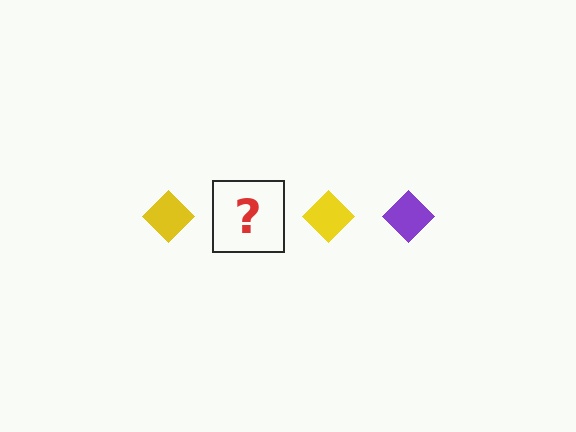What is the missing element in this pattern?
The missing element is a purple diamond.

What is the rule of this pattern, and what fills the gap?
The rule is that the pattern cycles through yellow, purple diamonds. The gap should be filled with a purple diamond.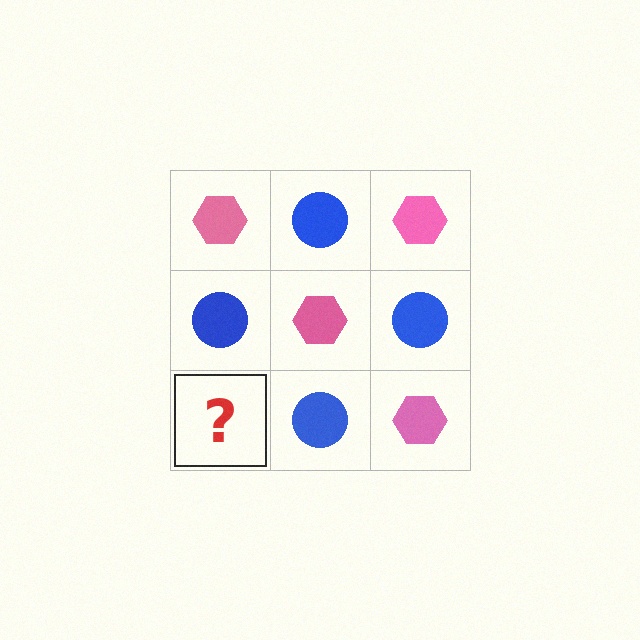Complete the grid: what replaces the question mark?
The question mark should be replaced with a pink hexagon.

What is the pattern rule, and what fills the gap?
The rule is that it alternates pink hexagon and blue circle in a checkerboard pattern. The gap should be filled with a pink hexagon.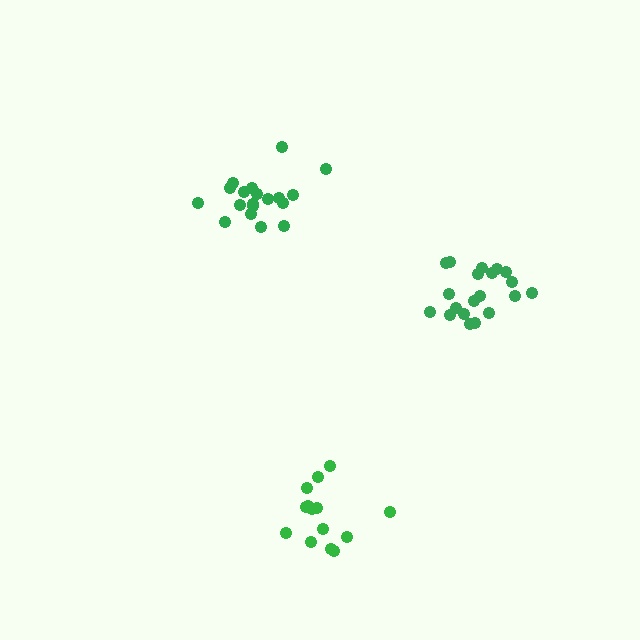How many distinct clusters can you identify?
There are 3 distinct clusters.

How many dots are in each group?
Group 1: 19 dots, Group 2: 14 dots, Group 3: 20 dots (53 total).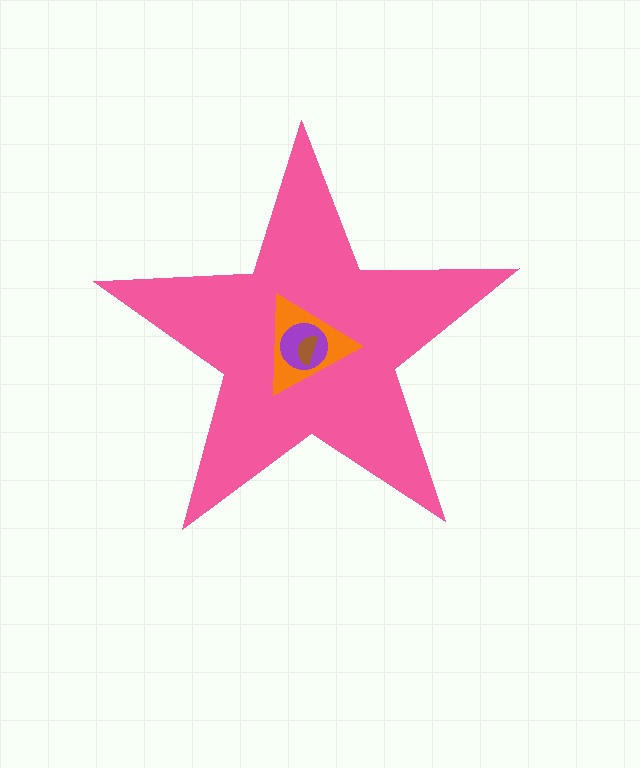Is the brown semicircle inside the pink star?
Yes.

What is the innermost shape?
The brown semicircle.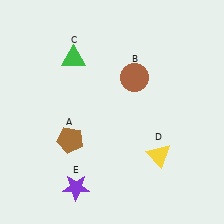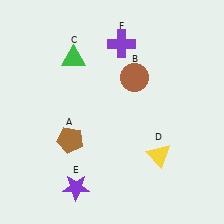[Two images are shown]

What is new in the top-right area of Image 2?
A purple cross (F) was added in the top-right area of Image 2.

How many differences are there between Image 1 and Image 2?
There is 1 difference between the two images.